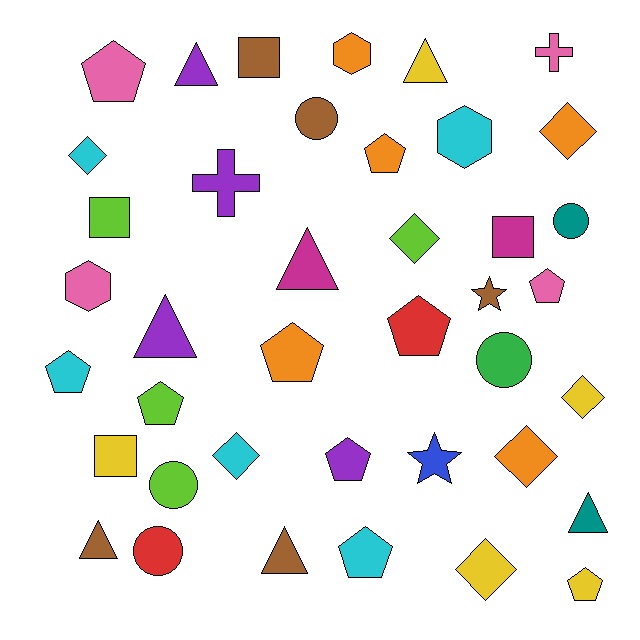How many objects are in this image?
There are 40 objects.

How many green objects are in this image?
There is 1 green object.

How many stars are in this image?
There are 2 stars.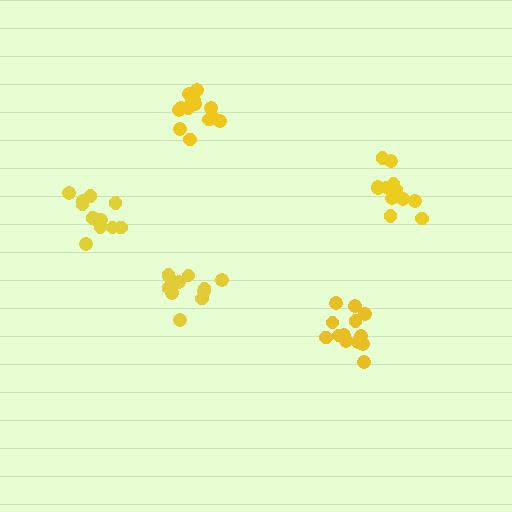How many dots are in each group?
Group 1: 13 dots, Group 2: 11 dots, Group 3: 14 dots, Group 4: 12 dots, Group 5: 13 dots (63 total).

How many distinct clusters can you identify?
There are 5 distinct clusters.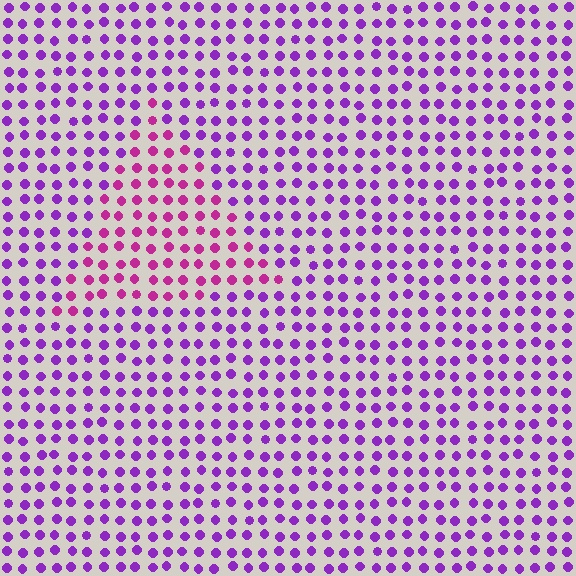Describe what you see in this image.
The image is filled with small purple elements in a uniform arrangement. A triangle-shaped region is visible where the elements are tinted to a slightly different hue, forming a subtle color boundary.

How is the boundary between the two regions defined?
The boundary is defined purely by a slight shift in hue (about 36 degrees). Spacing, size, and orientation are identical on both sides.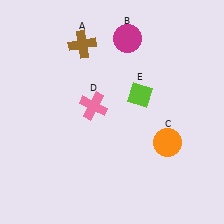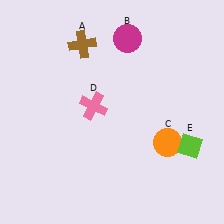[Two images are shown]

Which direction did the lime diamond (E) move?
The lime diamond (E) moved down.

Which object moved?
The lime diamond (E) moved down.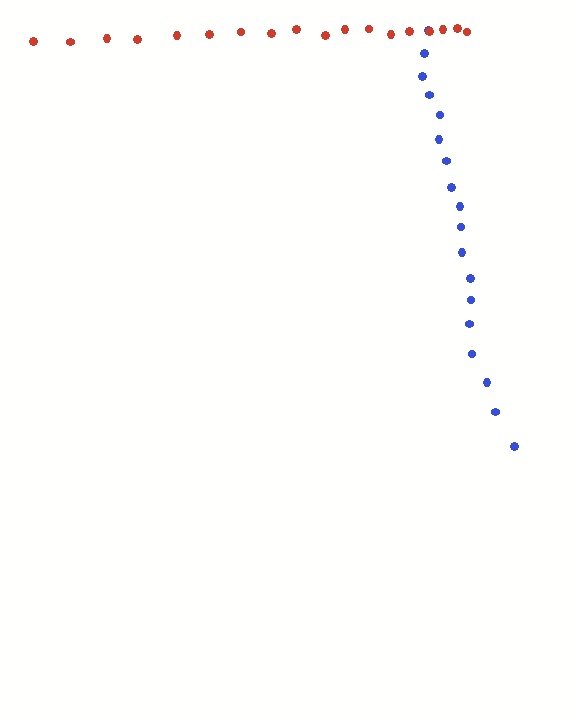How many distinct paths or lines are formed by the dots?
There are 2 distinct paths.